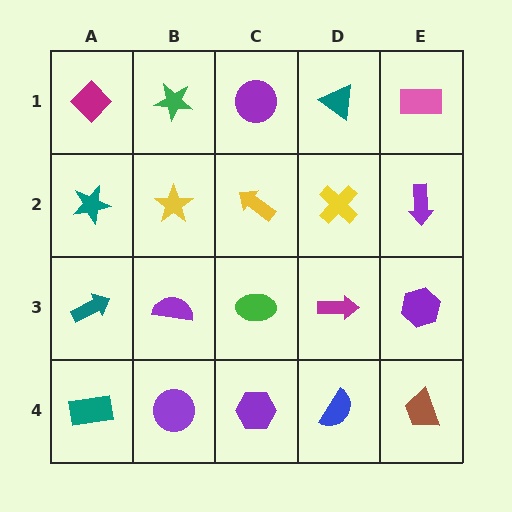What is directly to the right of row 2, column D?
A purple arrow.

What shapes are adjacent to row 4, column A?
A teal arrow (row 3, column A), a purple circle (row 4, column B).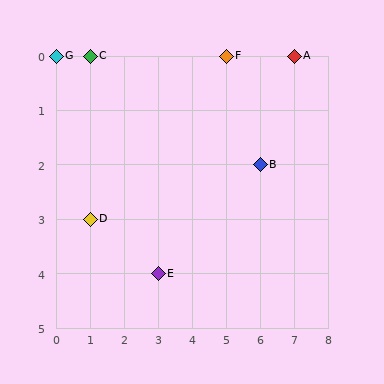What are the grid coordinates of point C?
Point C is at grid coordinates (1, 0).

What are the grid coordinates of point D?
Point D is at grid coordinates (1, 3).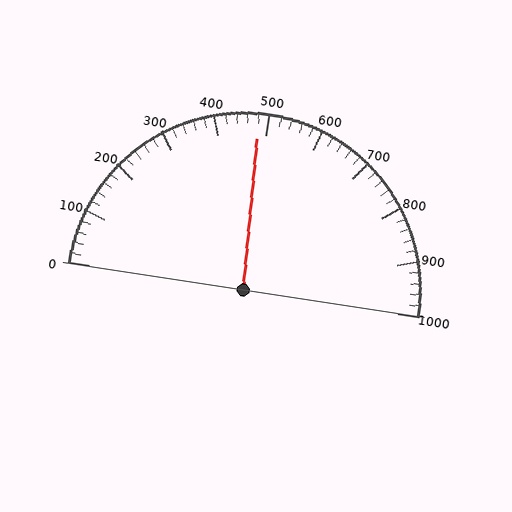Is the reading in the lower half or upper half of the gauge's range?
The reading is in the lower half of the range (0 to 1000).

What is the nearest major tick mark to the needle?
The nearest major tick mark is 500.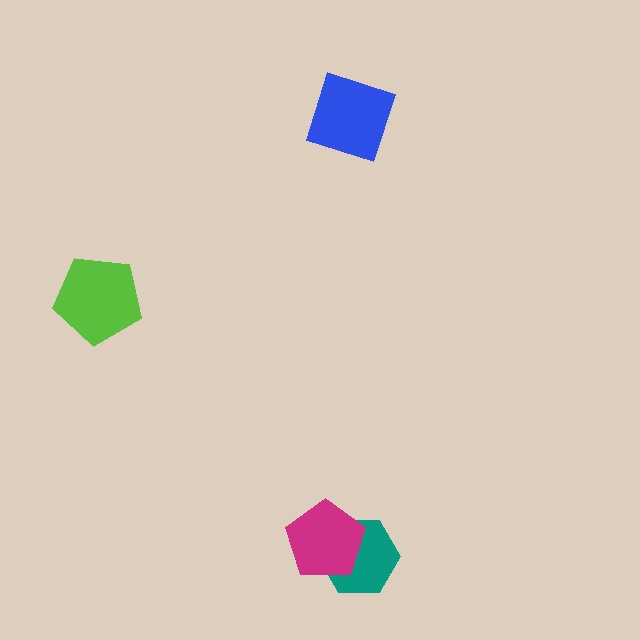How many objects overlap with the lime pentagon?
0 objects overlap with the lime pentagon.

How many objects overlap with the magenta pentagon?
1 object overlaps with the magenta pentagon.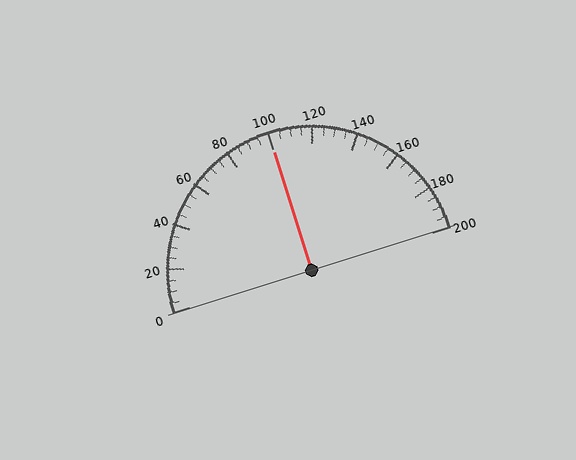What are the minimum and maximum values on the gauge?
The gauge ranges from 0 to 200.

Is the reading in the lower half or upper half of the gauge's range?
The reading is in the upper half of the range (0 to 200).